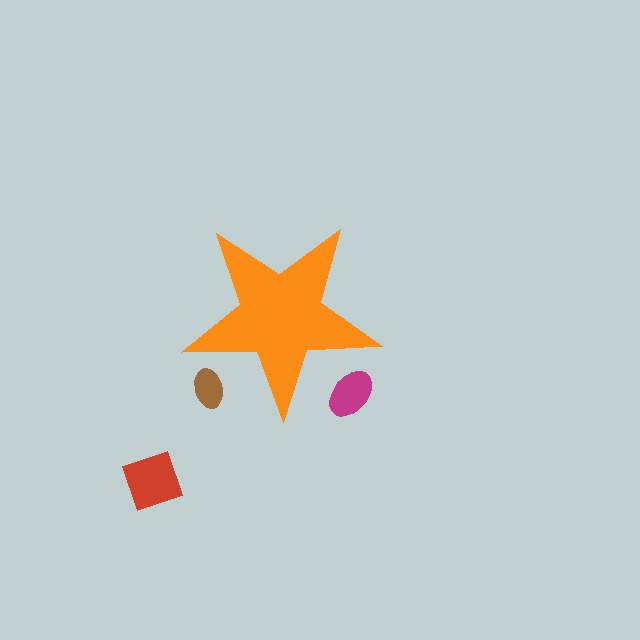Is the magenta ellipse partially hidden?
Yes, the magenta ellipse is partially hidden behind the orange star.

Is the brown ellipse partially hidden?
Yes, the brown ellipse is partially hidden behind the orange star.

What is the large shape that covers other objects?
An orange star.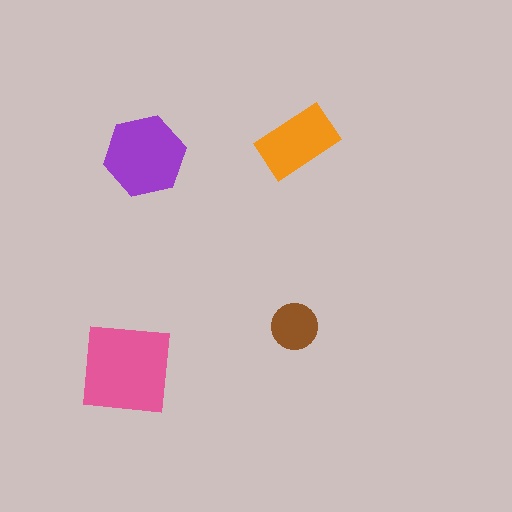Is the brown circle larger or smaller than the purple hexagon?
Smaller.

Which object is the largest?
The pink square.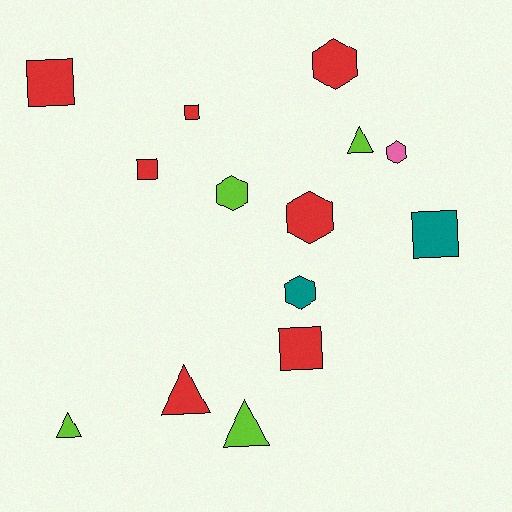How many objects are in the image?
There are 14 objects.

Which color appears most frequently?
Red, with 7 objects.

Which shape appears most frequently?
Hexagon, with 5 objects.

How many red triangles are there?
There is 1 red triangle.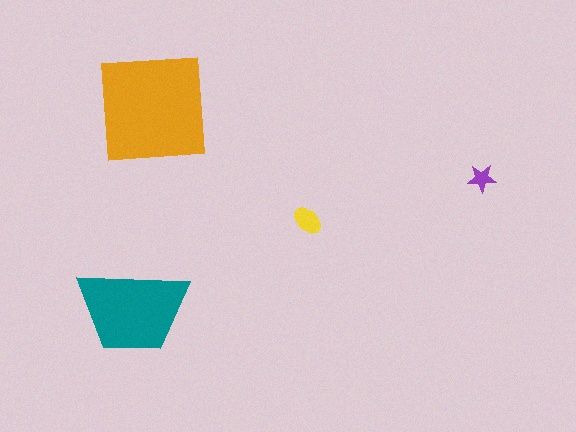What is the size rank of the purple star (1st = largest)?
4th.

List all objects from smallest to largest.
The purple star, the yellow ellipse, the teal trapezoid, the orange square.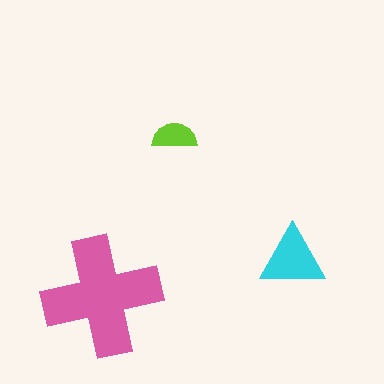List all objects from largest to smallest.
The pink cross, the cyan triangle, the lime semicircle.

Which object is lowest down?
The pink cross is bottommost.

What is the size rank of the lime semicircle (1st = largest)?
3rd.